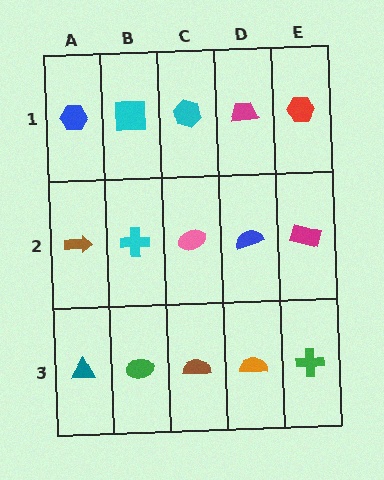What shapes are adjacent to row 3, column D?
A blue semicircle (row 2, column D), a brown semicircle (row 3, column C), a green cross (row 3, column E).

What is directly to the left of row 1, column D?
A cyan hexagon.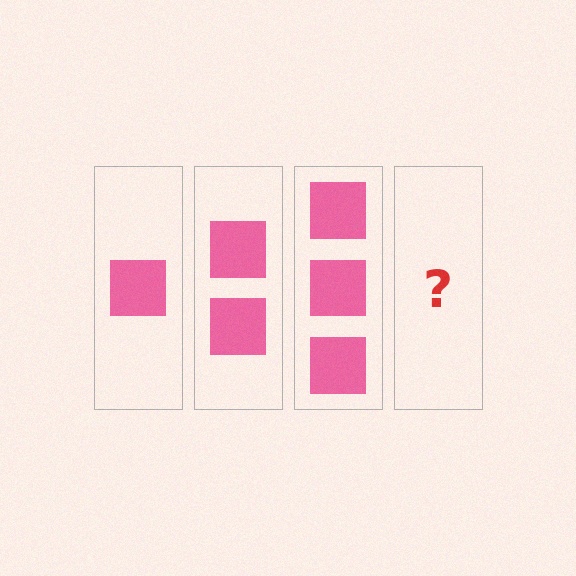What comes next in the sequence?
The next element should be 4 squares.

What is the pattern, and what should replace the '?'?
The pattern is that each step adds one more square. The '?' should be 4 squares.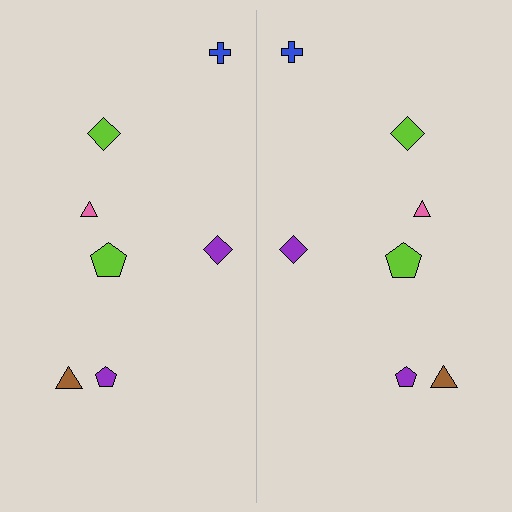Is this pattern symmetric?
Yes, this pattern has bilateral (reflection) symmetry.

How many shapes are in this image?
There are 14 shapes in this image.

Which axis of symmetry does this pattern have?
The pattern has a vertical axis of symmetry running through the center of the image.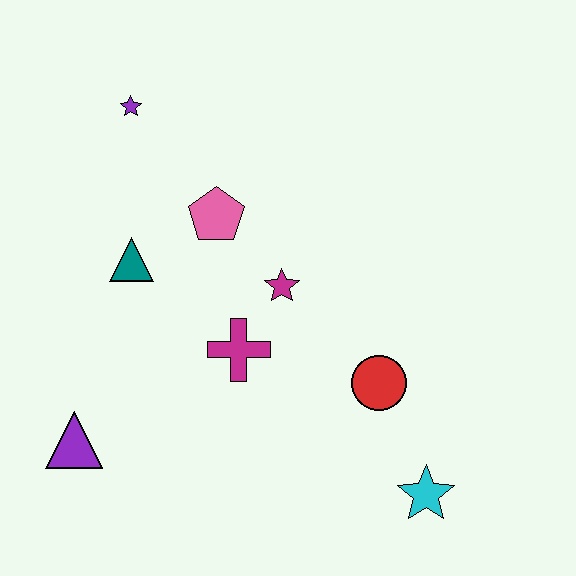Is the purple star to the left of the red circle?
Yes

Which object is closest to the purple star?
The pink pentagon is closest to the purple star.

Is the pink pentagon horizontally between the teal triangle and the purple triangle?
No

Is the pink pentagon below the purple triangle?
No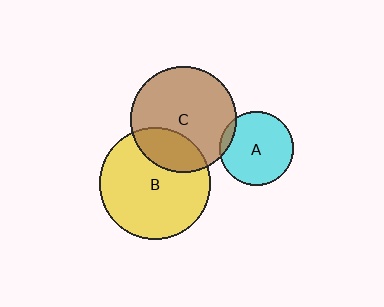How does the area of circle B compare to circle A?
Approximately 2.3 times.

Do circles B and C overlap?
Yes.